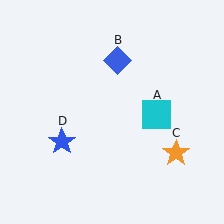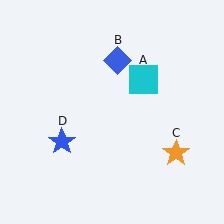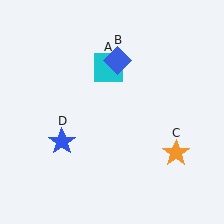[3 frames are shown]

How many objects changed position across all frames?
1 object changed position: cyan square (object A).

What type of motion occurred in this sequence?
The cyan square (object A) rotated counterclockwise around the center of the scene.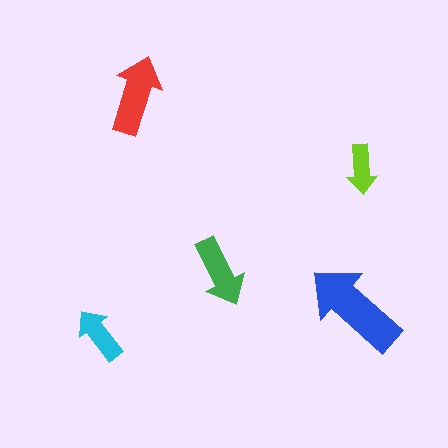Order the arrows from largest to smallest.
the blue one, the red one, the green one, the cyan one, the lime one.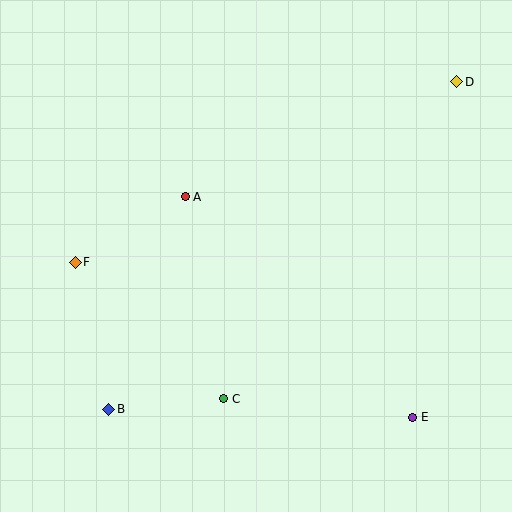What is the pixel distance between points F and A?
The distance between F and A is 128 pixels.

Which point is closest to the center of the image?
Point A at (185, 197) is closest to the center.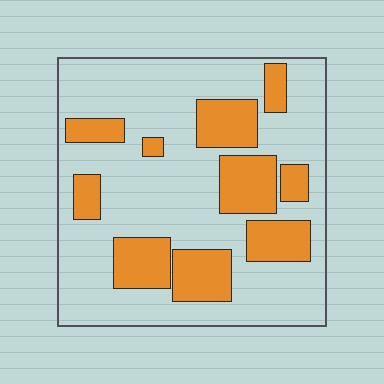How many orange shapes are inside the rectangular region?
10.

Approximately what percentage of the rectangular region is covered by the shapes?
Approximately 30%.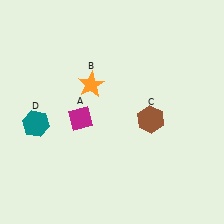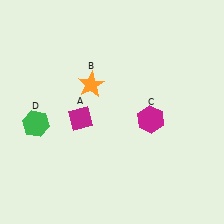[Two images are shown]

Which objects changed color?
C changed from brown to magenta. D changed from teal to green.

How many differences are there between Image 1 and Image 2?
There are 2 differences between the two images.